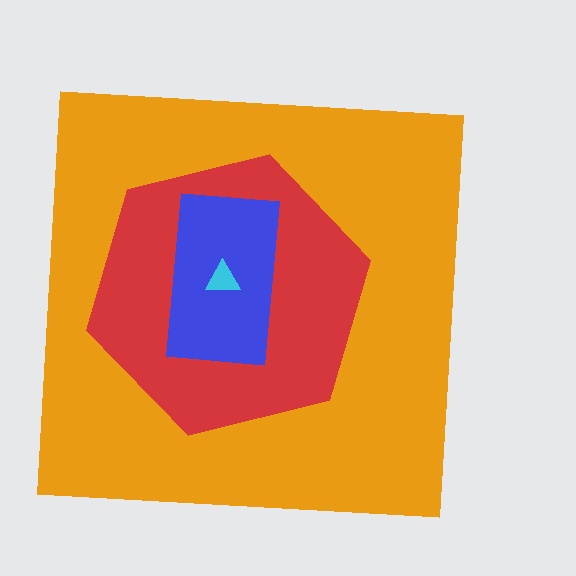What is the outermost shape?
The orange square.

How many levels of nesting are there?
4.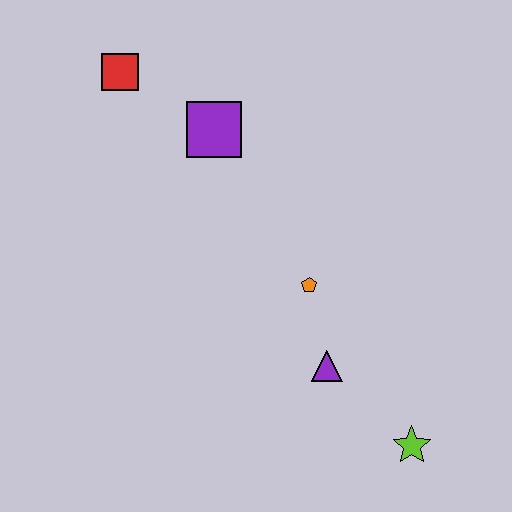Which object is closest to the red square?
The purple square is closest to the red square.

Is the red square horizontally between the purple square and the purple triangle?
No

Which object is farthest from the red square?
The lime star is farthest from the red square.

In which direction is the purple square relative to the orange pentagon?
The purple square is above the orange pentagon.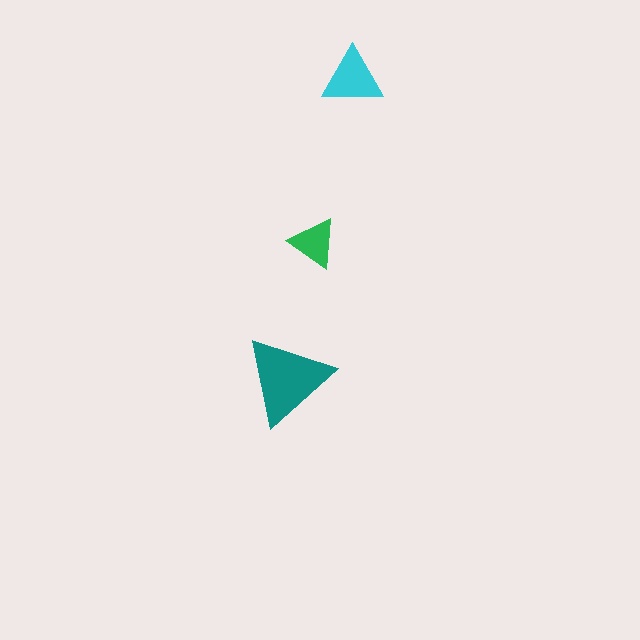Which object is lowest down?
The teal triangle is bottommost.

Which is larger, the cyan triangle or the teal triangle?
The teal one.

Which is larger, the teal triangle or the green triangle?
The teal one.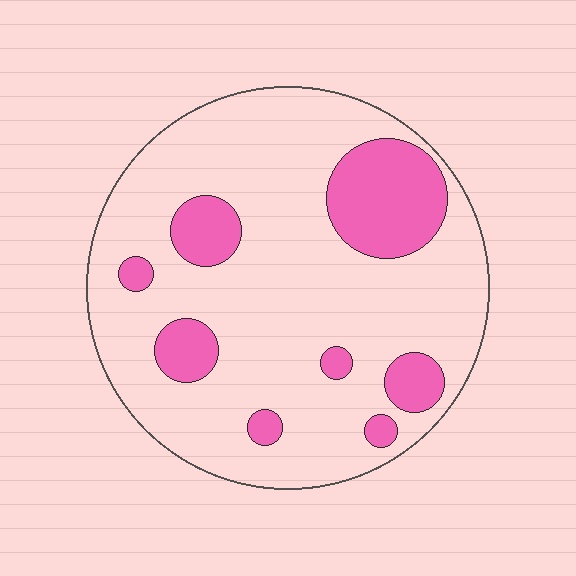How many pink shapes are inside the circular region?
8.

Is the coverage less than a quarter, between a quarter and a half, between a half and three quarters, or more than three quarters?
Less than a quarter.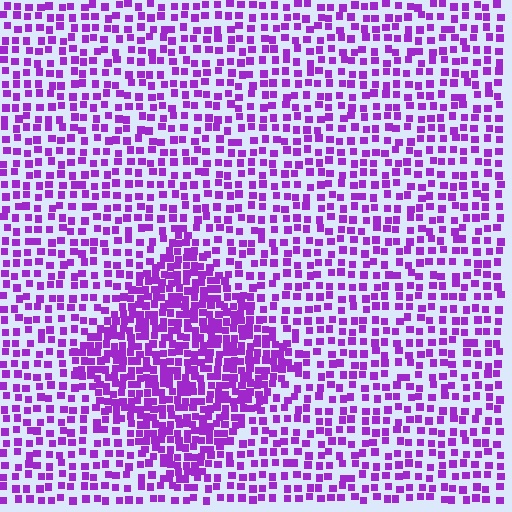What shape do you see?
I see a diamond.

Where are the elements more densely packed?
The elements are more densely packed inside the diamond boundary.